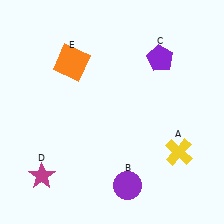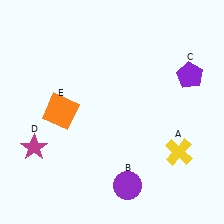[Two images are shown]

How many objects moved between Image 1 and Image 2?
3 objects moved between the two images.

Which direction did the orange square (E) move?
The orange square (E) moved down.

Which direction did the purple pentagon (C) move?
The purple pentagon (C) moved right.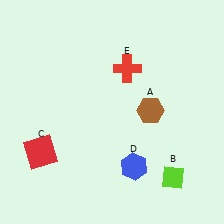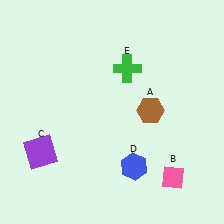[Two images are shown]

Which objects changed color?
B changed from lime to pink. C changed from red to purple. E changed from red to green.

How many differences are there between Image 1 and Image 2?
There are 3 differences between the two images.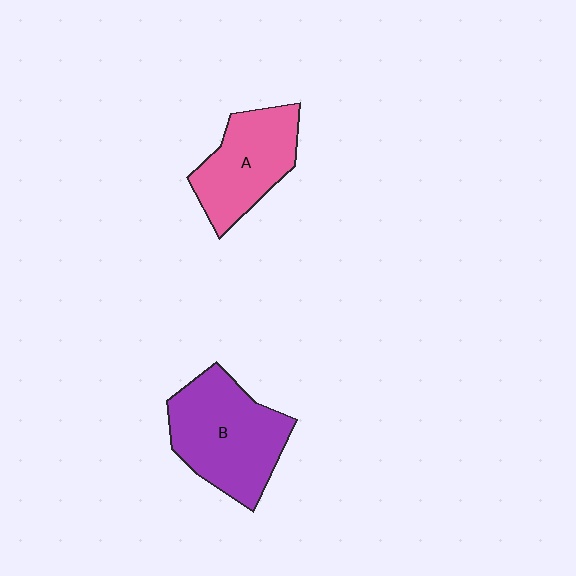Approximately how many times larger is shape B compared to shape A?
Approximately 1.3 times.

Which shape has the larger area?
Shape B (purple).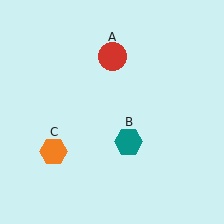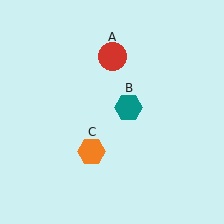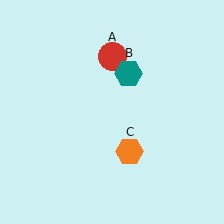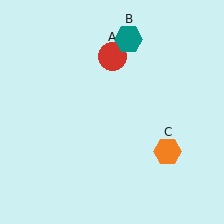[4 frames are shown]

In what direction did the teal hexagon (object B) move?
The teal hexagon (object B) moved up.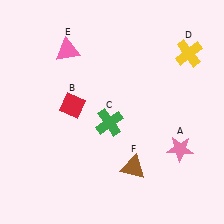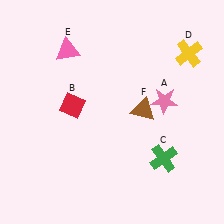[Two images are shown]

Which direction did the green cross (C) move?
The green cross (C) moved right.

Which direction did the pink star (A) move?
The pink star (A) moved up.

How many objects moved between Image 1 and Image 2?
3 objects moved between the two images.